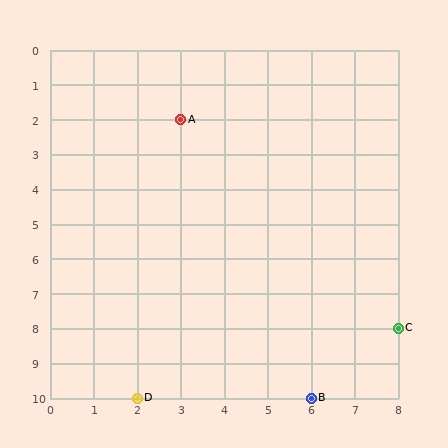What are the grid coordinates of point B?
Point B is at grid coordinates (6, 10).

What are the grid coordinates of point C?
Point C is at grid coordinates (8, 8).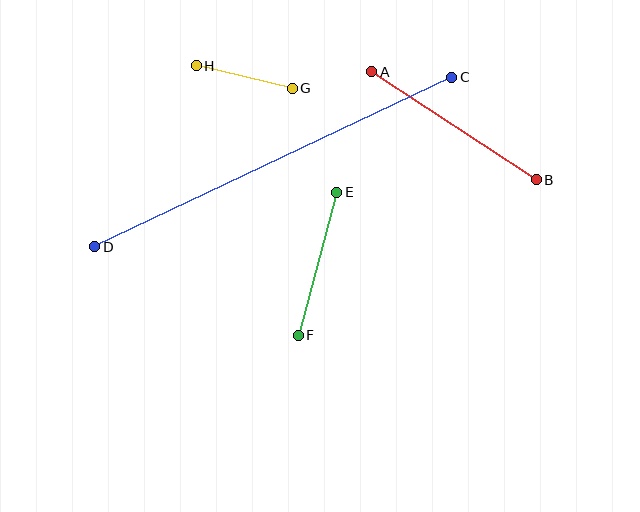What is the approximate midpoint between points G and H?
The midpoint is at approximately (244, 77) pixels.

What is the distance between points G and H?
The distance is approximately 98 pixels.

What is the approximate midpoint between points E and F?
The midpoint is at approximately (318, 264) pixels.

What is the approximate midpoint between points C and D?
The midpoint is at approximately (273, 162) pixels.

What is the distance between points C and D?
The distance is approximately 395 pixels.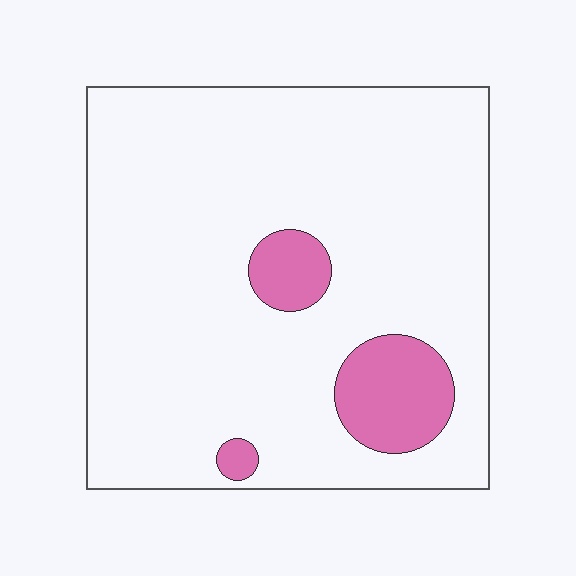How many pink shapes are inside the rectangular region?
3.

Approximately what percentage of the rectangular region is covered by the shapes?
Approximately 10%.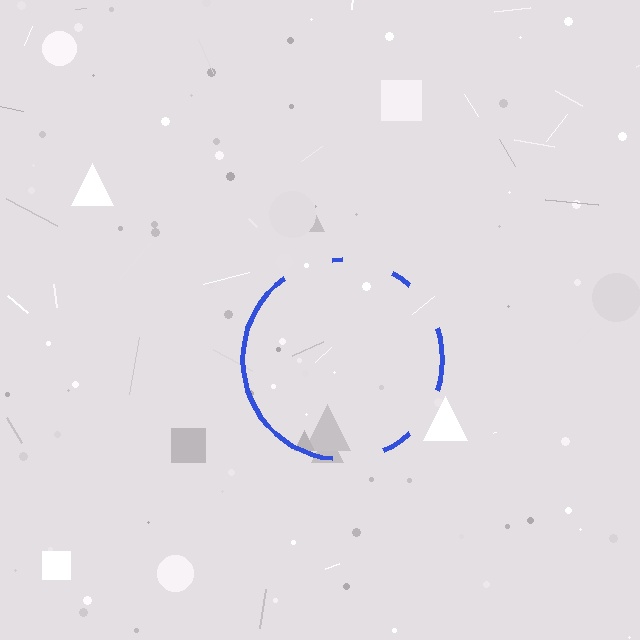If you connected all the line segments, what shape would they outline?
They would outline a circle.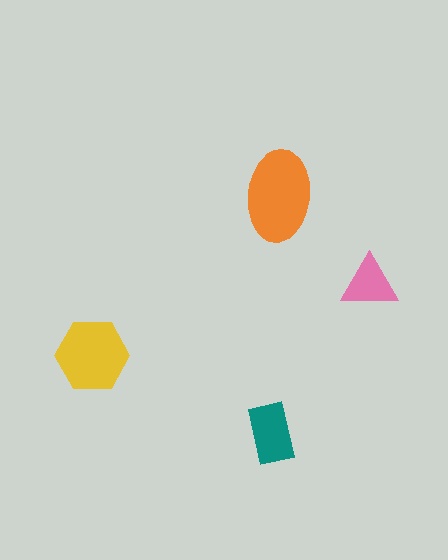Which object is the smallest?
The pink triangle.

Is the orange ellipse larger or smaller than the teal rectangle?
Larger.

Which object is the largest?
The orange ellipse.